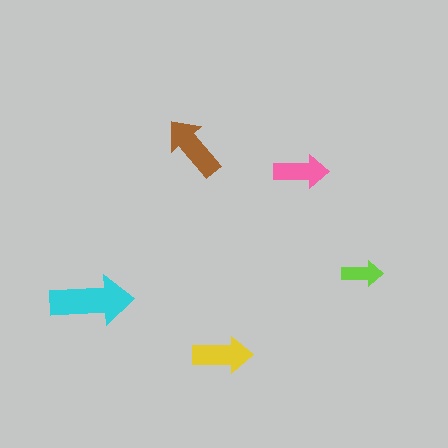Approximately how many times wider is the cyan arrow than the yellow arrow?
About 1.5 times wider.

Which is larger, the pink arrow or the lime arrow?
The pink one.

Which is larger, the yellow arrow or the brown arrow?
The brown one.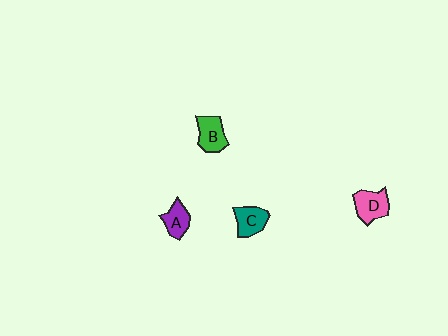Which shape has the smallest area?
Shape A (purple).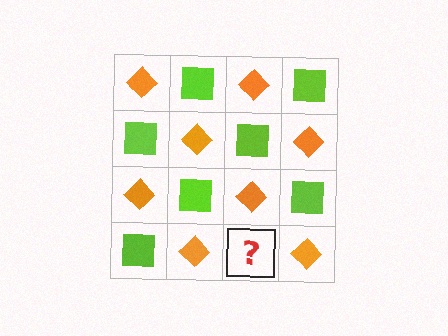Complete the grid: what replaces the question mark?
The question mark should be replaced with a lime square.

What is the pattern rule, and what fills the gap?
The rule is that it alternates orange diamond and lime square in a checkerboard pattern. The gap should be filled with a lime square.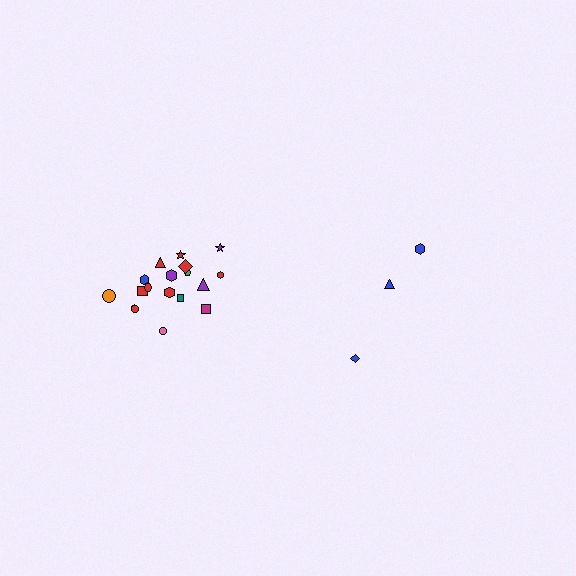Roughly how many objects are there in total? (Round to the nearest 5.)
Roughly 20 objects in total.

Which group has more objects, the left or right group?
The left group.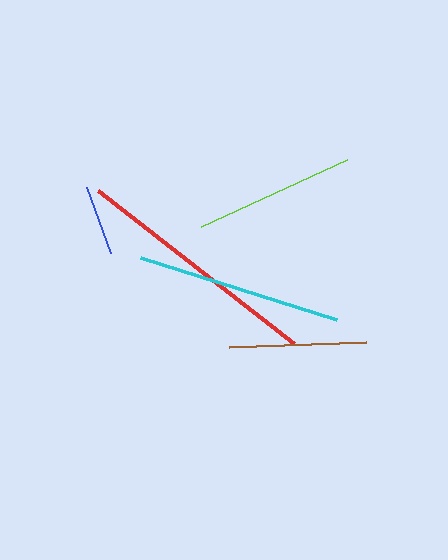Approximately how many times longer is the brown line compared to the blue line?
The brown line is approximately 1.9 times the length of the blue line.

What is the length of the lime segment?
The lime segment is approximately 161 pixels long.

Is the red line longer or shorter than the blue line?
The red line is longer than the blue line.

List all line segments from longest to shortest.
From longest to shortest: red, cyan, lime, brown, blue.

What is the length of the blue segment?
The blue segment is approximately 70 pixels long.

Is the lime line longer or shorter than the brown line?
The lime line is longer than the brown line.